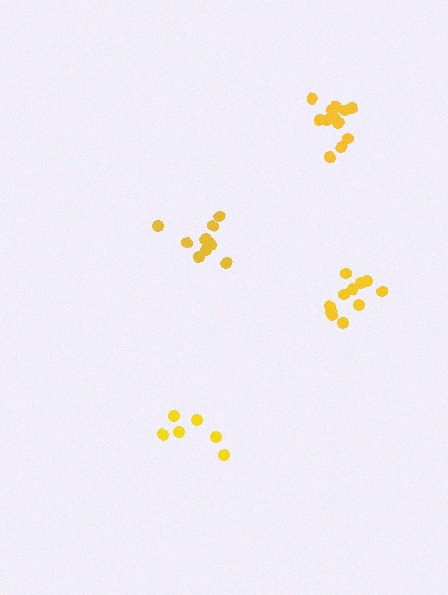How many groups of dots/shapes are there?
There are 4 groups.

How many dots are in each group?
Group 1: 9 dots, Group 2: 6 dots, Group 3: 11 dots, Group 4: 12 dots (38 total).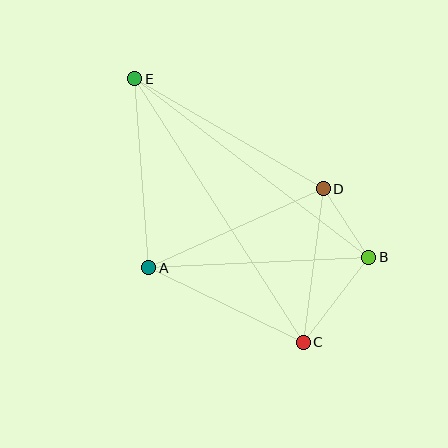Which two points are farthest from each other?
Points C and E are farthest from each other.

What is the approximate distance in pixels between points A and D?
The distance between A and D is approximately 191 pixels.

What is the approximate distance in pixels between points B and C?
The distance between B and C is approximately 108 pixels.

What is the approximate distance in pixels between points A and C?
The distance between A and C is approximately 171 pixels.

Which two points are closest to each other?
Points B and D are closest to each other.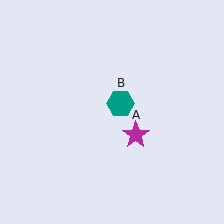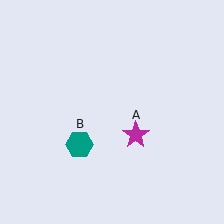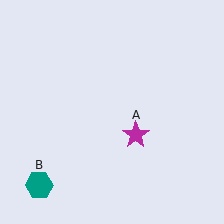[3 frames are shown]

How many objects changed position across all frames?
1 object changed position: teal hexagon (object B).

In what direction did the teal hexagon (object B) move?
The teal hexagon (object B) moved down and to the left.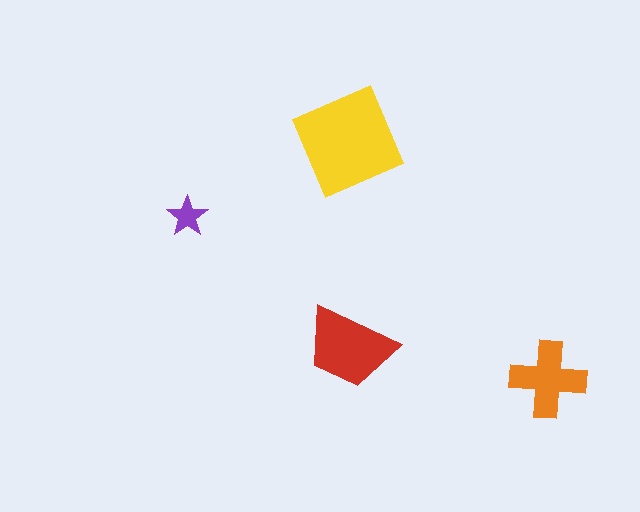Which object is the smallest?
The purple star.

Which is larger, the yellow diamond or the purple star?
The yellow diamond.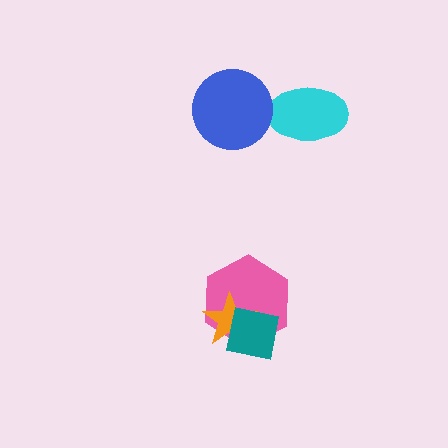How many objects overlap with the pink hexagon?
2 objects overlap with the pink hexagon.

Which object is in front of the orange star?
The teal square is in front of the orange star.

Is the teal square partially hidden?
No, no other shape covers it.